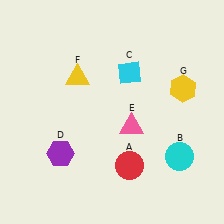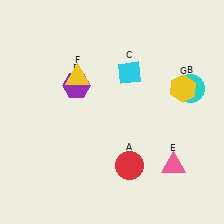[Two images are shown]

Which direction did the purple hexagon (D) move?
The purple hexagon (D) moved up.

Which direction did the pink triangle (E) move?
The pink triangle (E) moved right.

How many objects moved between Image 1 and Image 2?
3 objects moved between the two images.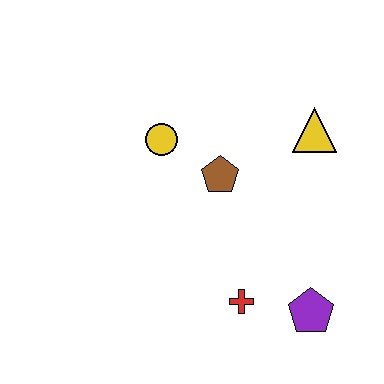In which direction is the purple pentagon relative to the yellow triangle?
The purple pentagon is below the yellow triangle.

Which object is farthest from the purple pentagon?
The yellow circle is farthest from the purple pentagon.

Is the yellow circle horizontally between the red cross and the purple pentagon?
No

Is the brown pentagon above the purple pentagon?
Yes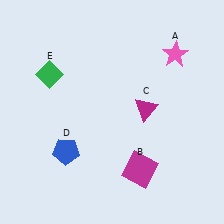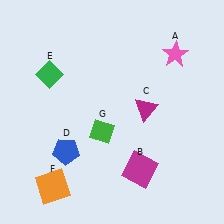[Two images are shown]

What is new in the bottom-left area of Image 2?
A green diamond (G) was added in the bottom-left area of Image 2.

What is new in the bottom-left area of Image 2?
An orange square (F) was added in the bottom-left area of Image 2.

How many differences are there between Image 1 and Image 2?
There are 2 differences between the two images.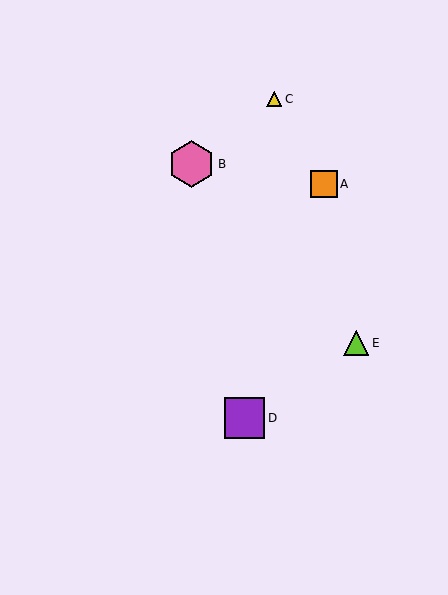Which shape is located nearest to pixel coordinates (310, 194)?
The orange square (labeled A) at (324, 184) is nearest to that location.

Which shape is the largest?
The pink hexagon (labeled B) is the largest.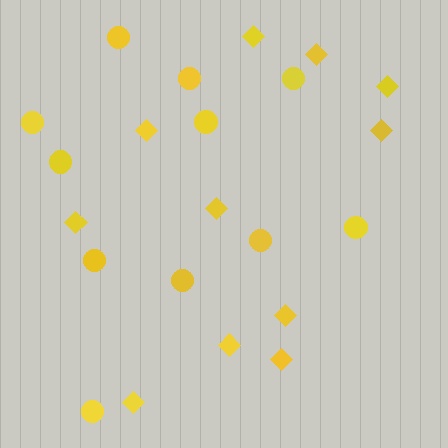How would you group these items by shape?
There are 2 groups: one group of diamonds (11) and one group of circles (11).